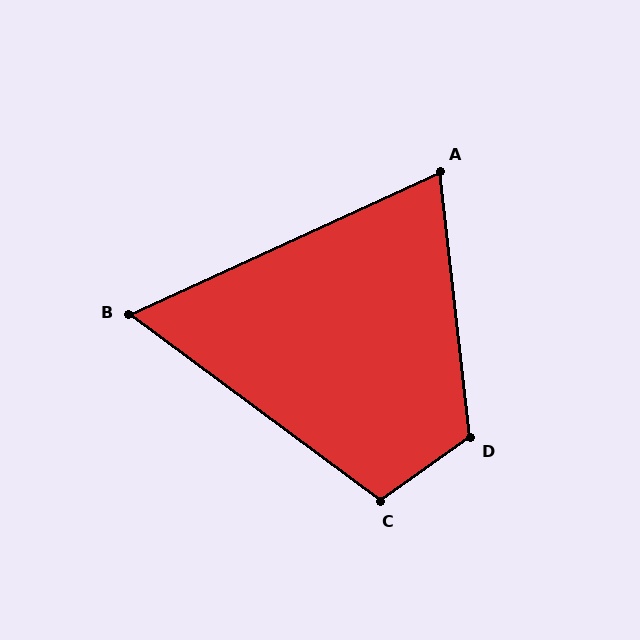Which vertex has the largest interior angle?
D, at approximately 119 degrees.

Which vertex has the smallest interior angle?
B, at approximately 61 degrees.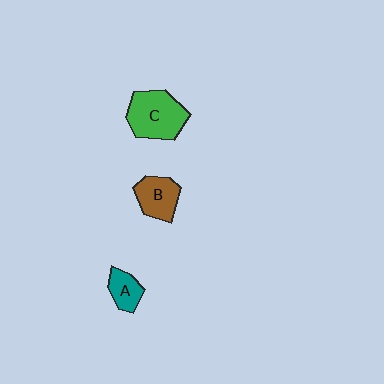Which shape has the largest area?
Shape C (green).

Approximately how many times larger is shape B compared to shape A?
Approximately 1.5 times.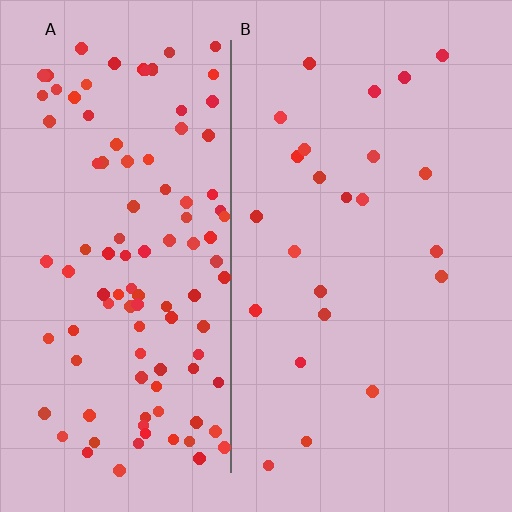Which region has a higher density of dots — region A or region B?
A (the left).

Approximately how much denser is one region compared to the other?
Approximately 4.7× — region A over region B.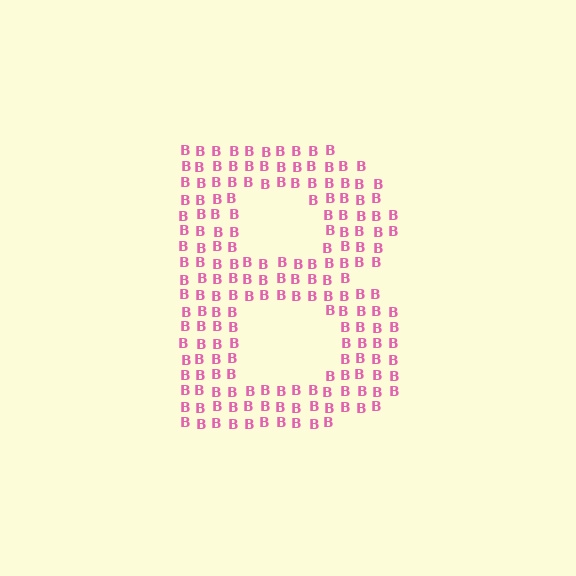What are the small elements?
The small elements are letter B's.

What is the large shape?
The large shape is the letter B.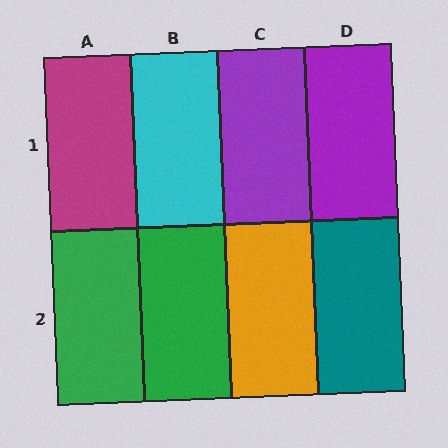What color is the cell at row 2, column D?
Teal.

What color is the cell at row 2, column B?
Green.